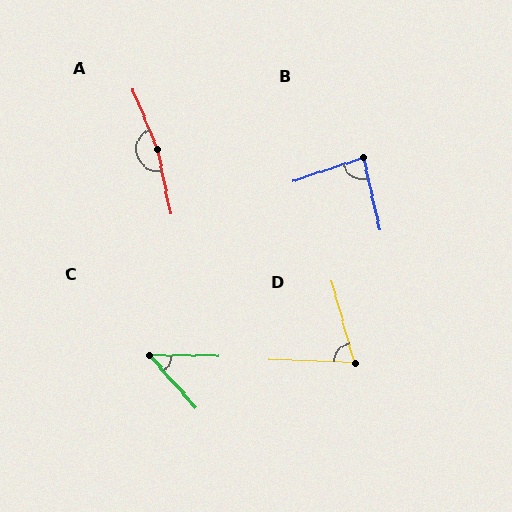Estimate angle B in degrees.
Approximately 84 degrees.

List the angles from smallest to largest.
C (48°), D (72°), B (84°), A (169°).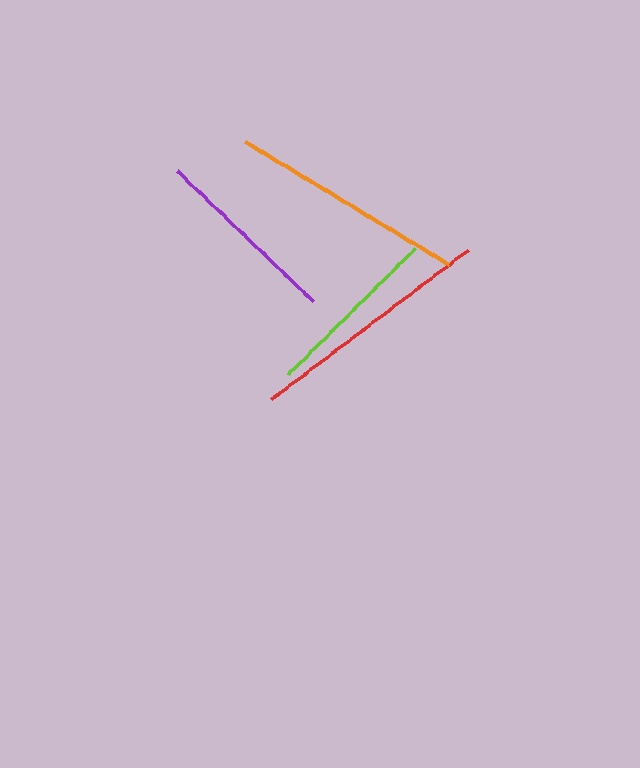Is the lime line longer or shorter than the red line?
The red line is longer than the lime line.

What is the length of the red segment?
The red segment is approximately 248 pixels long.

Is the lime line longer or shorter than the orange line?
The orange line is longer than the lime line.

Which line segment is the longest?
The red line is the longest at approximately 248 pixels.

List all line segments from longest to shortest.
From longest to shortest: red, orange, purple, lime.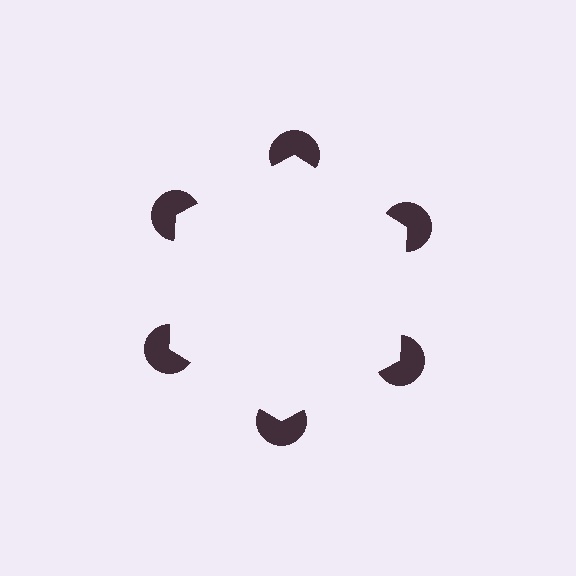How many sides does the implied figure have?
6 sides.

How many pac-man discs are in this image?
There are 6 — one at each vertex of the illusory hexagon.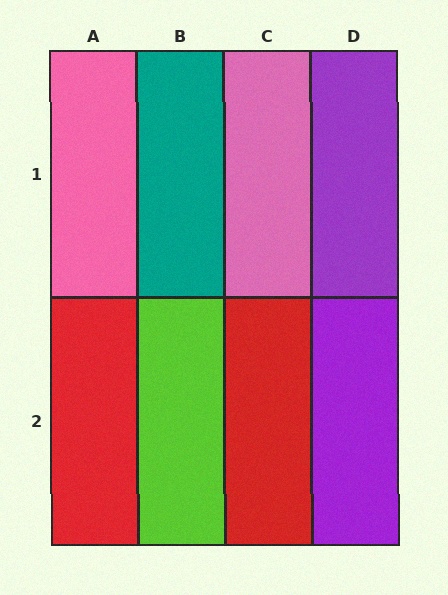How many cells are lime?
1 cell is lime.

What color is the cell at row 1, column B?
Teal.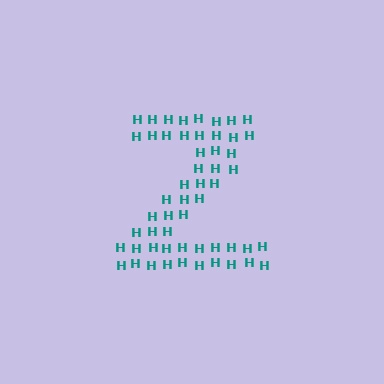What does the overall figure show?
The overall figure shows the letter Z.